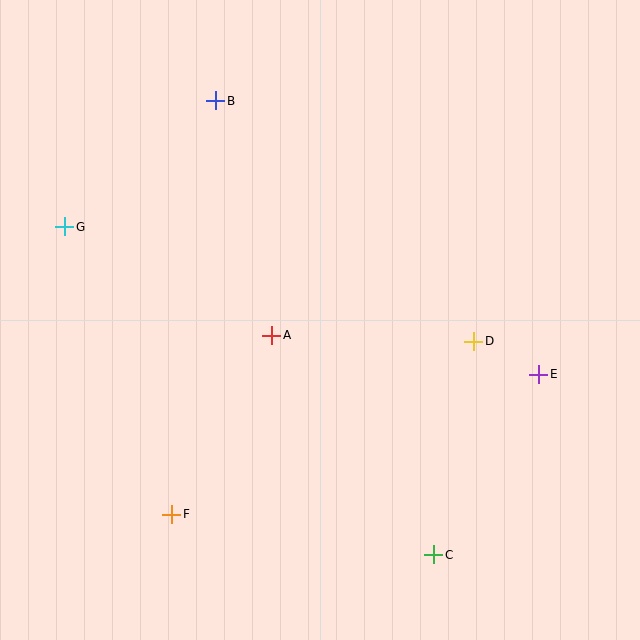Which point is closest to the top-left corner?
Point G is closest to the top-left corner.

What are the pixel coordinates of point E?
Point E is at (538, 374).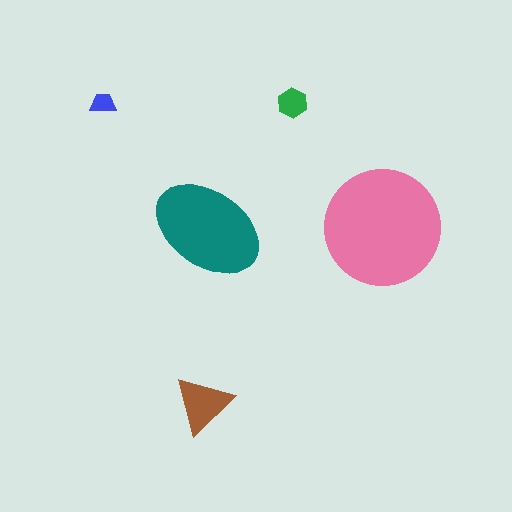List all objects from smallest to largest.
The blue trapezoid, the green hexagon, the brown triangle, the teal ellipse, the pink circle.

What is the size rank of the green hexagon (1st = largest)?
4th.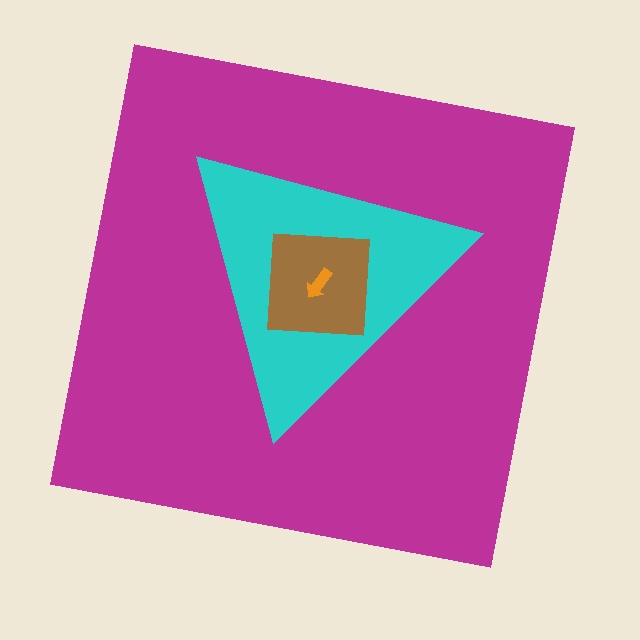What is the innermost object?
The orange arrow.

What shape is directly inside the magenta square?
The cyan triangle.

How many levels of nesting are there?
4.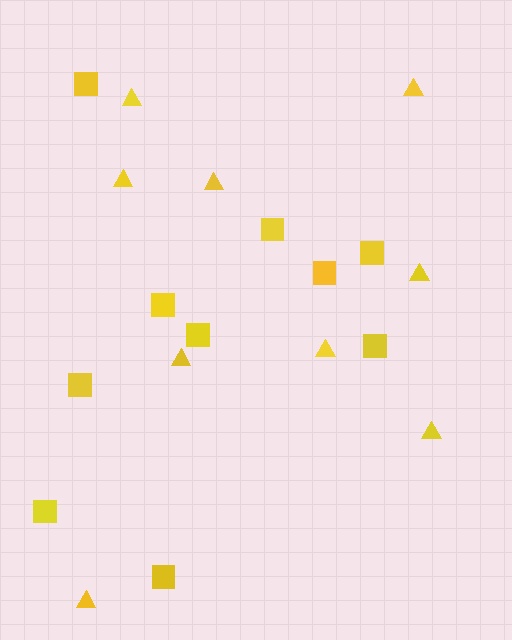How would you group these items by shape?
There are 2 groups: one group of triangles (9) and one group of squares (10).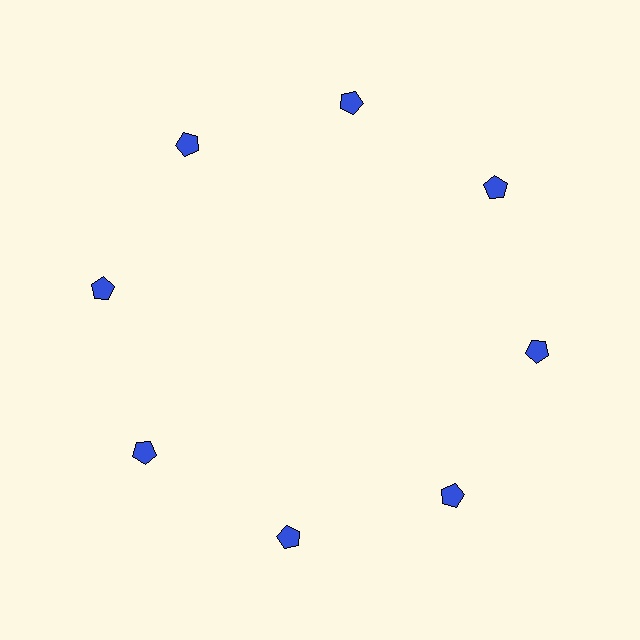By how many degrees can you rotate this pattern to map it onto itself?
The pattern maps onto itself every 45 degrees of rotation.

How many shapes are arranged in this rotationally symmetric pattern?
There are 8 shapes, arranged in 8 groups of 1.